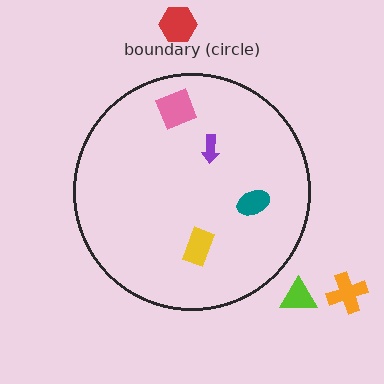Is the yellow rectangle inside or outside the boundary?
Inside.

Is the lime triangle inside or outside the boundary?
Outside.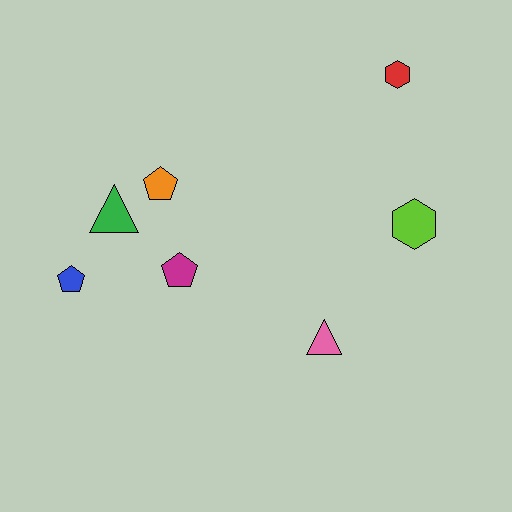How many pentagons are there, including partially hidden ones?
There are 3 pentagons.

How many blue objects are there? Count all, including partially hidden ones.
There is 1 blue object.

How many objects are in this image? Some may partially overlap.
There are 7 objects.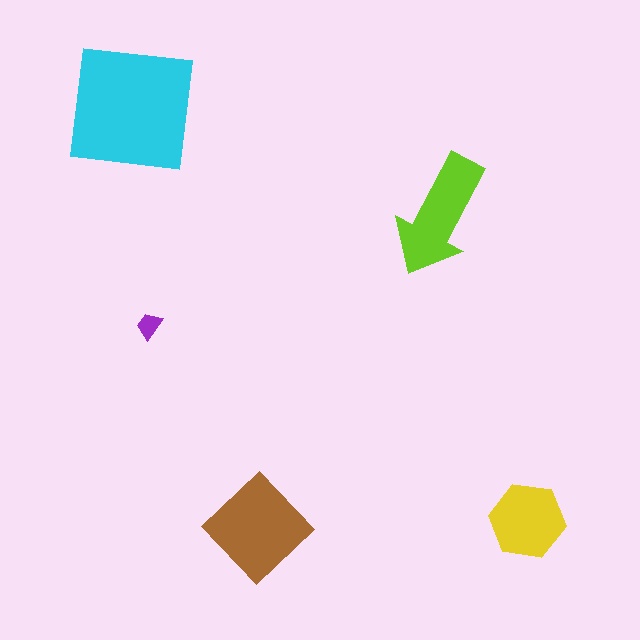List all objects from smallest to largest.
The purple trapezoid, the yellow hexagon, the lime arrow, the brown diamond, the cyan square.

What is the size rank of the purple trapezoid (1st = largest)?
5th.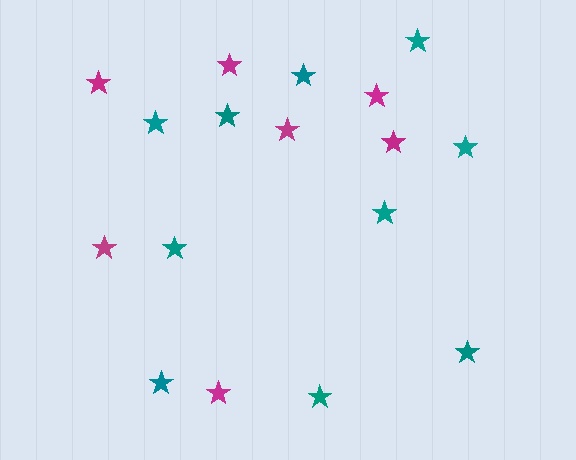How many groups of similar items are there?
There are 2 groups: one group of teal stars (10) and one group of magenta stars (7).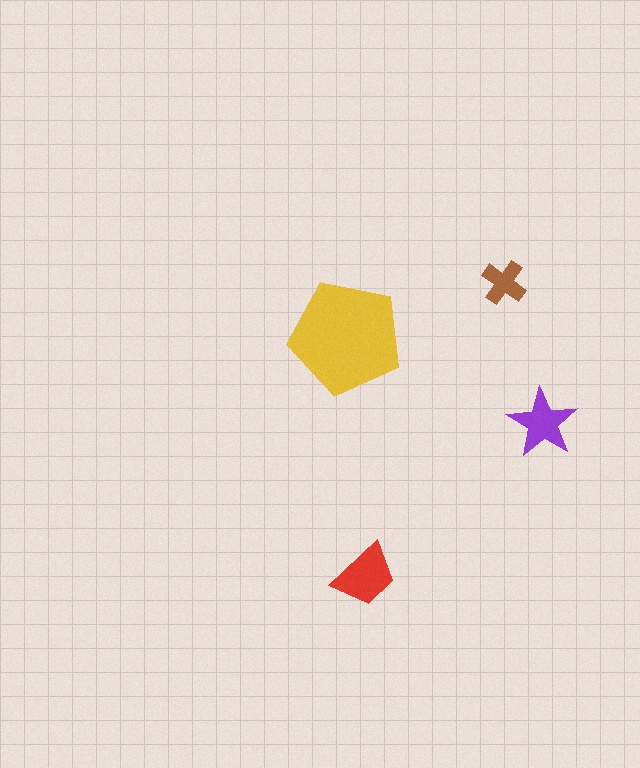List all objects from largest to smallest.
The yellow pentagon, the red trapezoid, the purple star, the brown cross.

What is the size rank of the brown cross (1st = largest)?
4th.